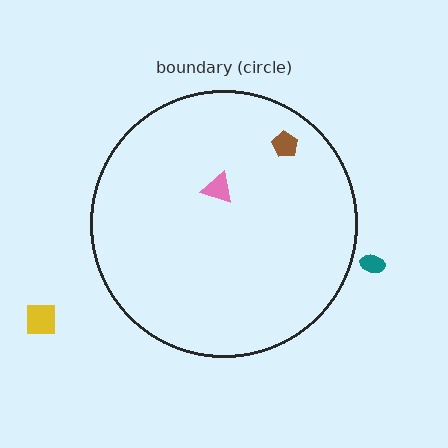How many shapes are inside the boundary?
2 inside, 2 outside.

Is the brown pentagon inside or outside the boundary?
Inside.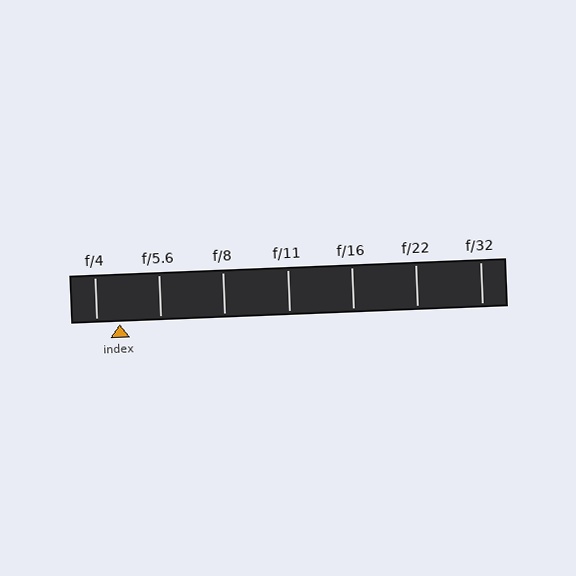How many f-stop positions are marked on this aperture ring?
There are 7 f-stop positions marked.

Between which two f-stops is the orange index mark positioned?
The index mark is between f/4 and f/5.6.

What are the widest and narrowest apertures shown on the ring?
The widest aperture shown is f/4 and the narrowest is f/32.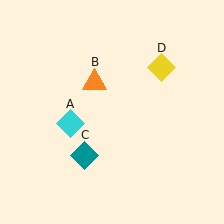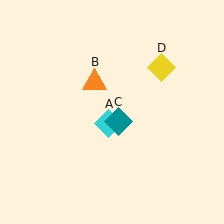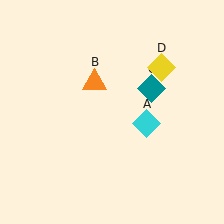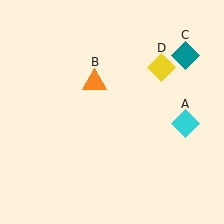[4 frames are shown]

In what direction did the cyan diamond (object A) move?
The cyan diamond (object A) moved right.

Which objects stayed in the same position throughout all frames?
Orange triangle (object B) and yellow diamond (object D) remained stationary.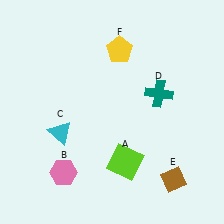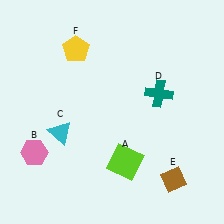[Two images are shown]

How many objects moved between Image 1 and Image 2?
2 objects moved between the two images.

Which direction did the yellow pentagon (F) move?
The yellow pentagon (F) moved left.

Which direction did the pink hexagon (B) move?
The pink hexagon (B) moved left.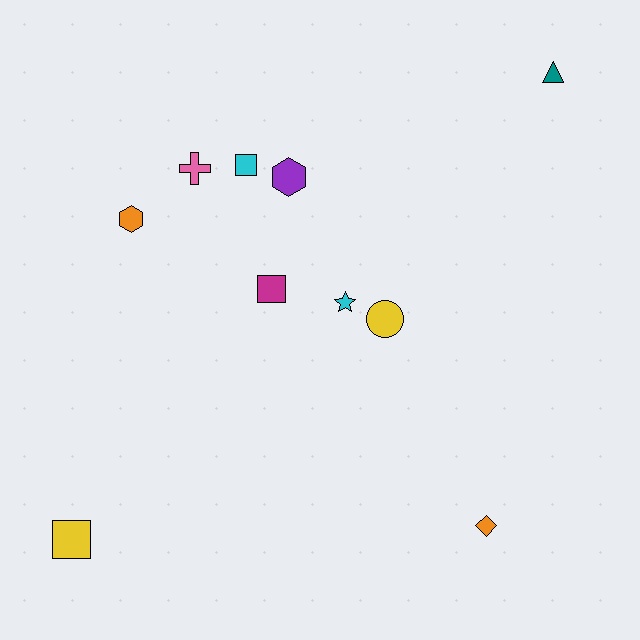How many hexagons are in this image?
There are 2 hexagons.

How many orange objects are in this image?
There are 2 orange objects.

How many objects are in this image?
There are 10 objects.